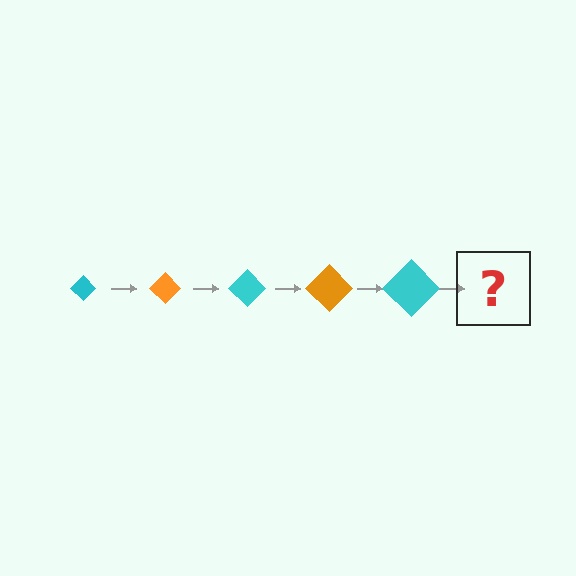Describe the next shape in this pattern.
It should be an orange diamond, larger than the previous one.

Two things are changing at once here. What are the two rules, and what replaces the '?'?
The two rules are that the diamond grows larger each step and the color cycles through cyan and orange. The '?' should be an orange diamond, larger than the previous one.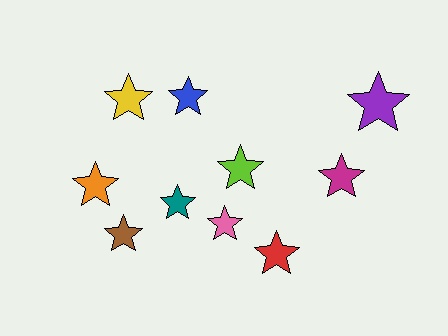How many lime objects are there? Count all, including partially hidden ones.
There is 1 lime object.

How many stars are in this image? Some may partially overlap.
There are 10 stars.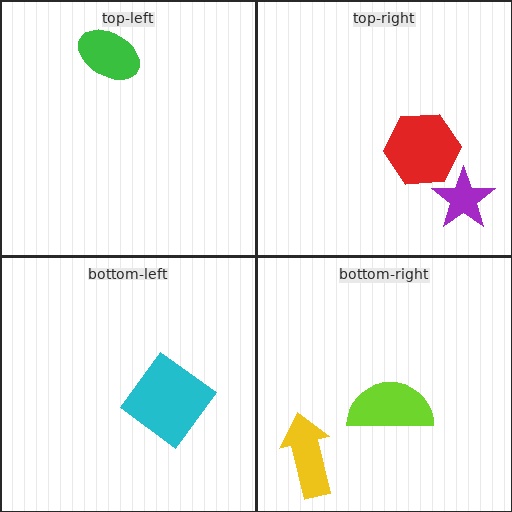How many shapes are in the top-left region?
1.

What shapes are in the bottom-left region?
The cyan diamond.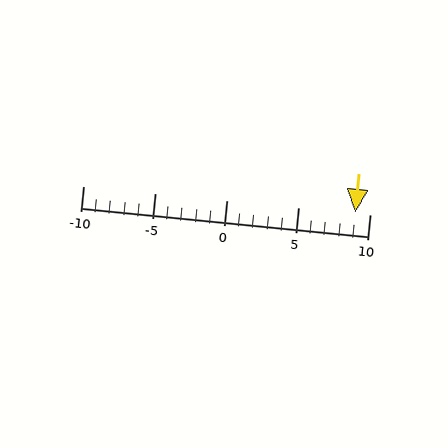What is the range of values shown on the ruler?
The ruler shows values from -10 to 10.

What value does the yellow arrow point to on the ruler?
The yellow arrow points to approximately 9.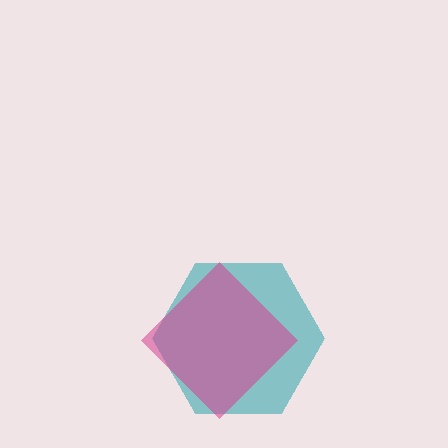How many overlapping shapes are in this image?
There are 2 overlapping shapes in the image.